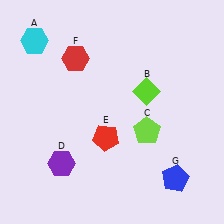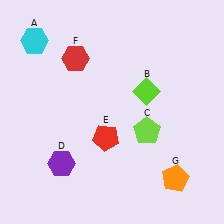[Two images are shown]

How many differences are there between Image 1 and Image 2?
There is 1 difference between the two images.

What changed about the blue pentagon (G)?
In Image 1, G is blue. In Image 2, it changed to orange.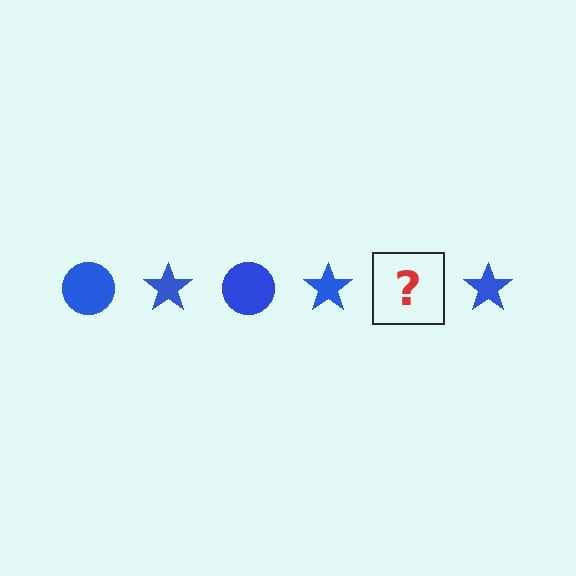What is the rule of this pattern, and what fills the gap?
The rule is that the pattern cycles through circle, star shapes in blue. The gap should be filled with a blue circle.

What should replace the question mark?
The question mark should be replaced with a blue circle.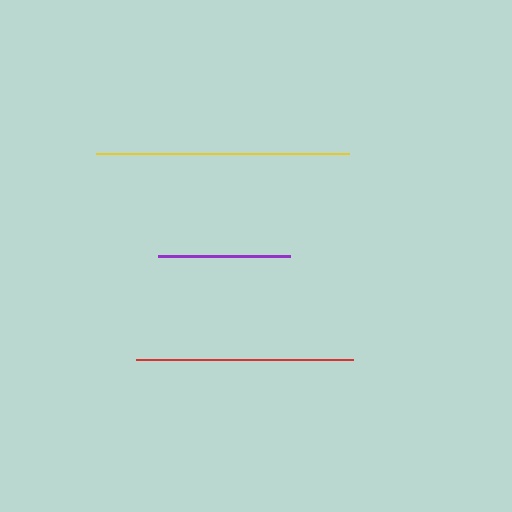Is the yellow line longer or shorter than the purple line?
The yellow line is longer than the purple line.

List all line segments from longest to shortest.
From longest to shortest: yellow, red, purple.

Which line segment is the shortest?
The purple line is the shortest at approximately 132 pixels.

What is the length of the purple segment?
The purple segment is approximately 132 pixels long.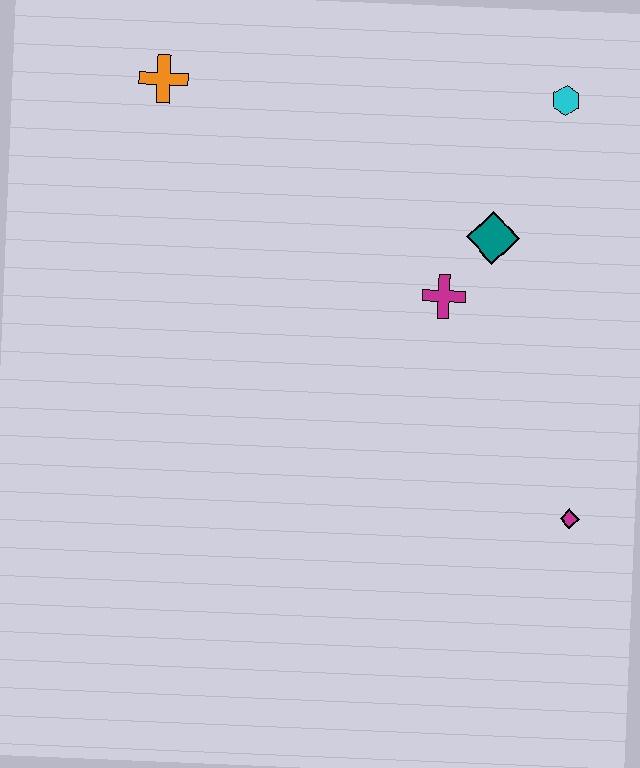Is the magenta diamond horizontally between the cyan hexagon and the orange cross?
No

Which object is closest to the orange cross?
The magenta cross is closest to the orange cross.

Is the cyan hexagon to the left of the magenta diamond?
Yes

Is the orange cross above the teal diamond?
Yes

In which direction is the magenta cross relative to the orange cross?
The magenta cross is to the right of the orange cross.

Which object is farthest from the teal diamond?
The orange cross is farthest from the teal diamond.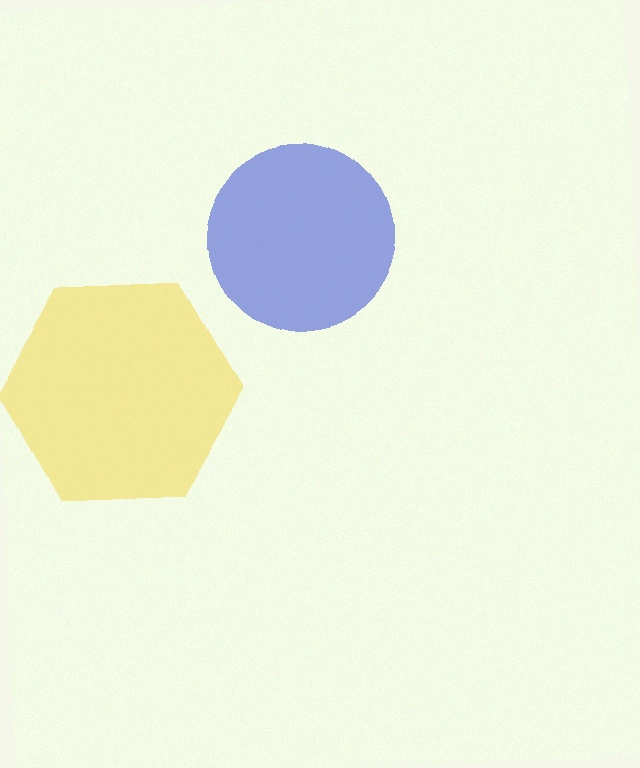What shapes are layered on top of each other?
The layered shapes are: a blue circle, a yellow hexagon.